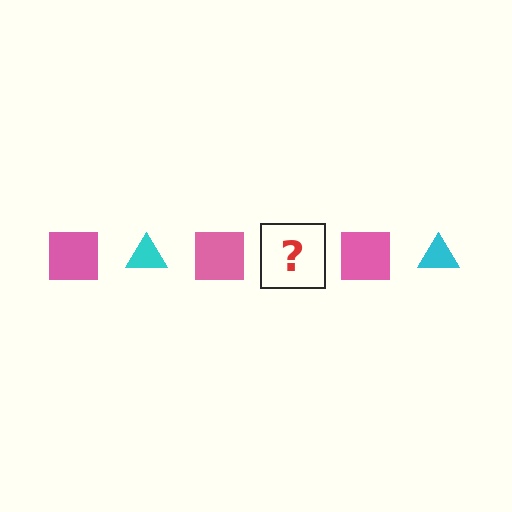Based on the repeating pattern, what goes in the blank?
The blank should be a cyan triangle.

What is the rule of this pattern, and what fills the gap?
The rule is that the pattern alternates between pink square and cyan triangle. The gap should be filled with a cyan triangle.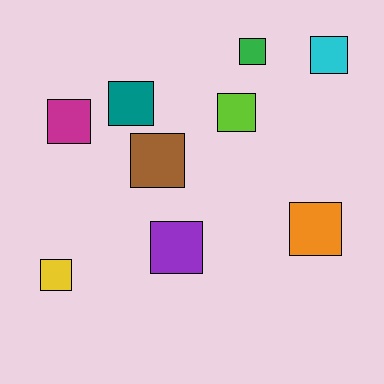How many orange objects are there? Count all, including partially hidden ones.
There is 1 orange object.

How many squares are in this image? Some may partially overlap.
There are 9 squares.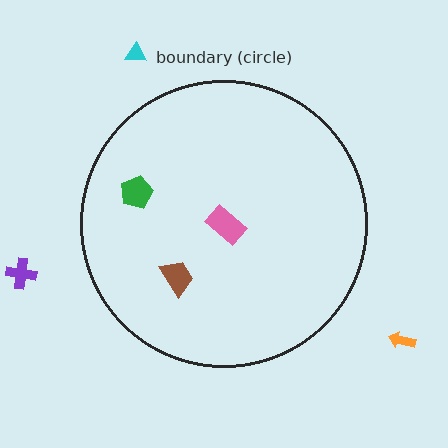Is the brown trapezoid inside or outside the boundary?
Inside.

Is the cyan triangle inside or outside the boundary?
Outside.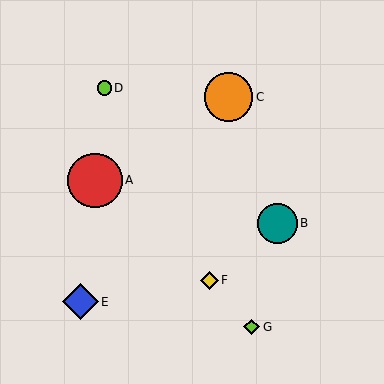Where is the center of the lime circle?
The center of the lime circle is at (104, 88).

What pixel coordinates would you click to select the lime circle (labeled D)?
Click at (104, 88) to select the lime circle D.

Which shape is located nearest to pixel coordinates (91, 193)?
The red circle (labeled A) at (95, 181) is nearest to that location.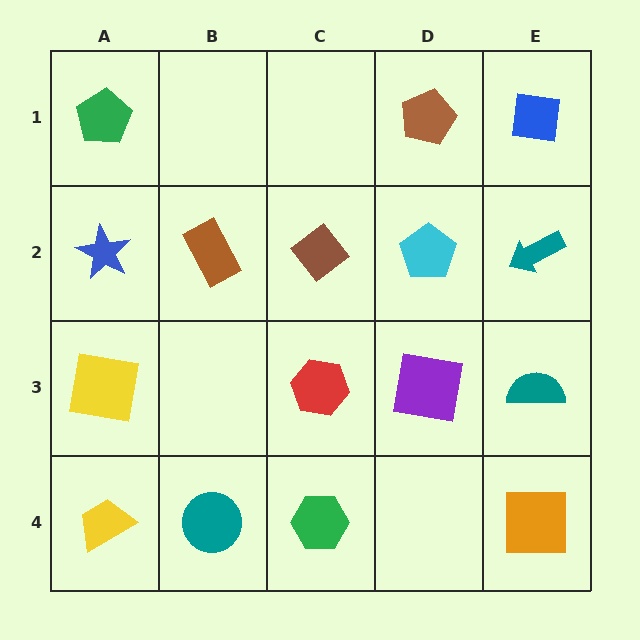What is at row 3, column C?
A red hexagon.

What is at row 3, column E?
A teal semicircle.